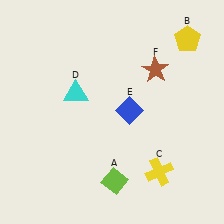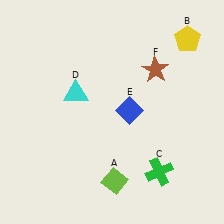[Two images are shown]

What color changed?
The cross (C) changed from yellow in Image 1 to green in Image 2.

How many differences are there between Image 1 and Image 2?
There is 1 difference between the two images.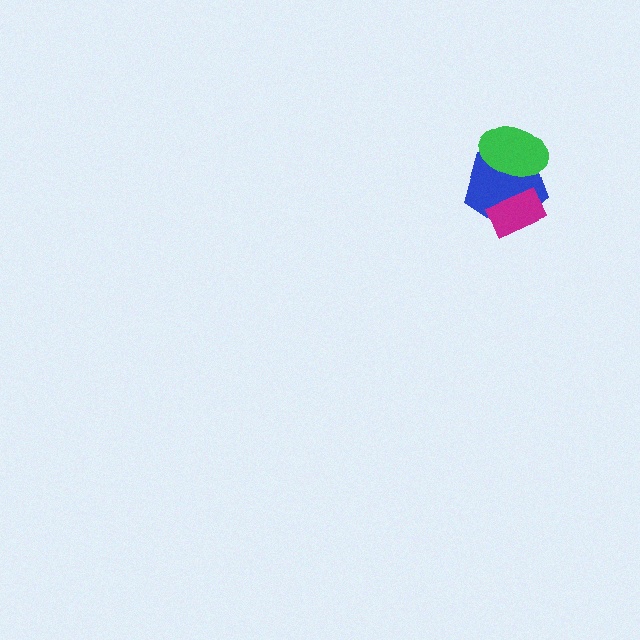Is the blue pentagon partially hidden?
Yes, it is partially covered by another shape.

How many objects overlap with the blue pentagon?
2 objects overlap with the blue pentagon.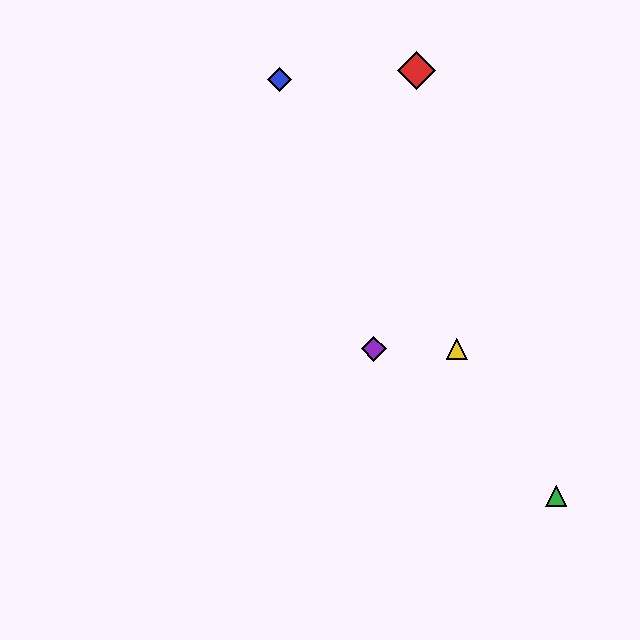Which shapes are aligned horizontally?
The yellow triangle, the purple diamond are aligned horizontally.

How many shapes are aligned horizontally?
2 shapes (the yellow triangle, the purple diamond) are aligned horizontally.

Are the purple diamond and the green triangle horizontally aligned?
No, the purple diamond is at y≈349 and the green triangle is at y≈496.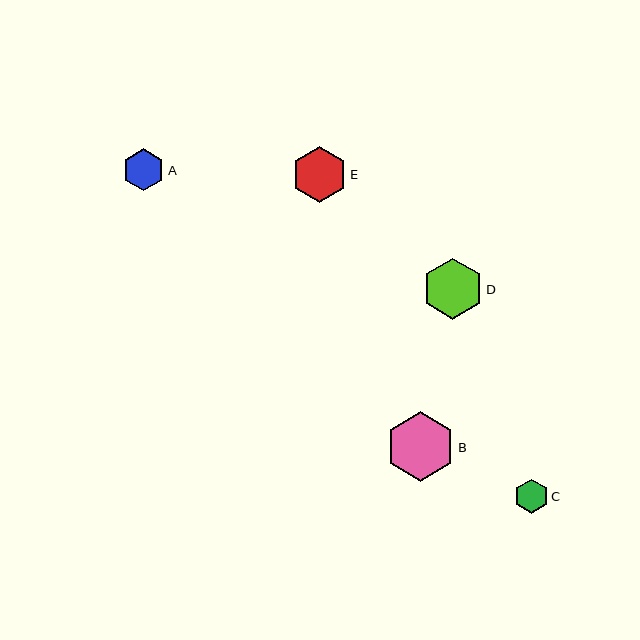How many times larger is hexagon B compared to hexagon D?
Hexagon B is approximately 1.1 times the size of hexagon D.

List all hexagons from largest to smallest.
From largest to smallest: B, D, E, A, C.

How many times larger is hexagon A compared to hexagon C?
Hexagon A is approximately 1.3 times the size of hexagon C.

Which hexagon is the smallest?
Hexagon C is the smallest with a size of approximately 34 pixels.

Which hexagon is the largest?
Hexagon B is the largest with a size of approximately 70 pixels.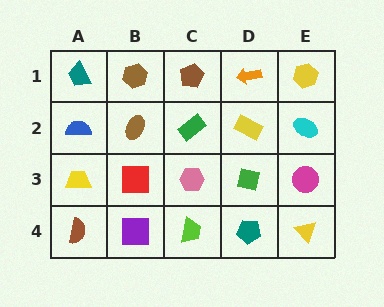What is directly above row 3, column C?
A green rectangle.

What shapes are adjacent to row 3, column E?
A cyan ellipse (row 2, column E), a yellow triangle (row 4, column E), a green square (row 3, column D).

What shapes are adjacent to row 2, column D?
An orange arrow (row 1, column D), a green square (row 3, column D), a green rectangle (row 2, column C), a cyan ellipse (row 2, column E).